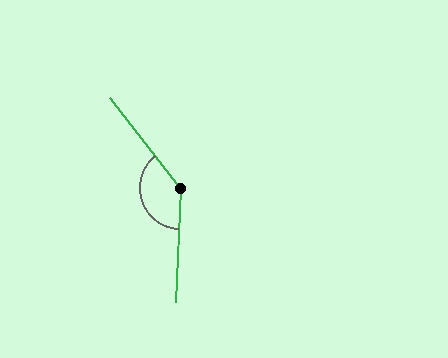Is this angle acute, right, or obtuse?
It is obtuse.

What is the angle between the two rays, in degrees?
Approximately 139 degrees.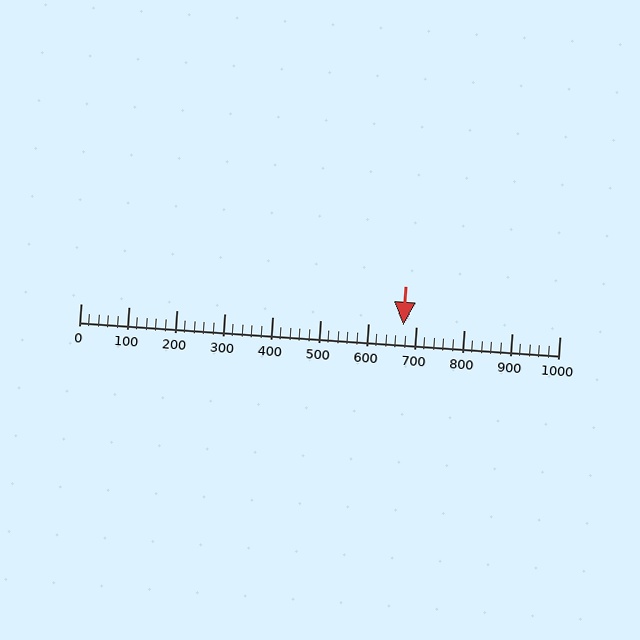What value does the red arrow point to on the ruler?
The red arrow points to approximately 674.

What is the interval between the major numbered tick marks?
The major tick marks are spaced 100 units apart.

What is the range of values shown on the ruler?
The ruler shows values from 0 to 1000.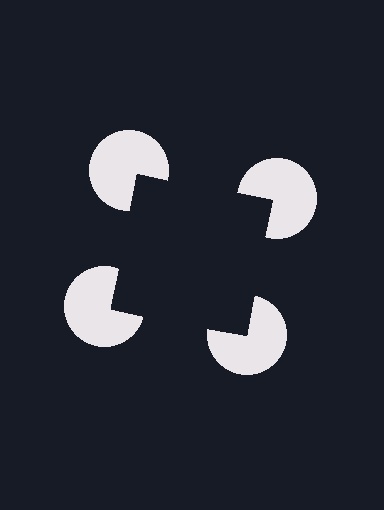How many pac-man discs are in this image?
There are 4 — one at each vertex of the illusory square.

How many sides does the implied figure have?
4 sides.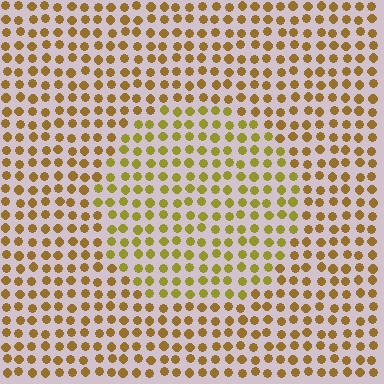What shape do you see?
I see a circle.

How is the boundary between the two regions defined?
The boundary is defined purely by a slight shift in hue (about 23 degrees). Spacing, size, and orientation are identical on both sides.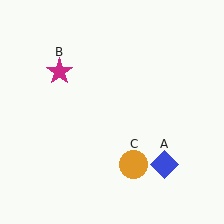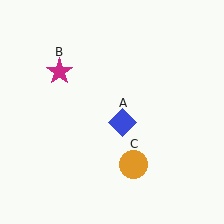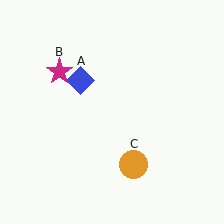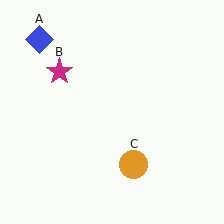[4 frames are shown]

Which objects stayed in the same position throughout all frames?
Magenta star (object B) and orange circle (object C) remained stationary.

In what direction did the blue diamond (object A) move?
The blue diamond (object A) moved up and to the left.